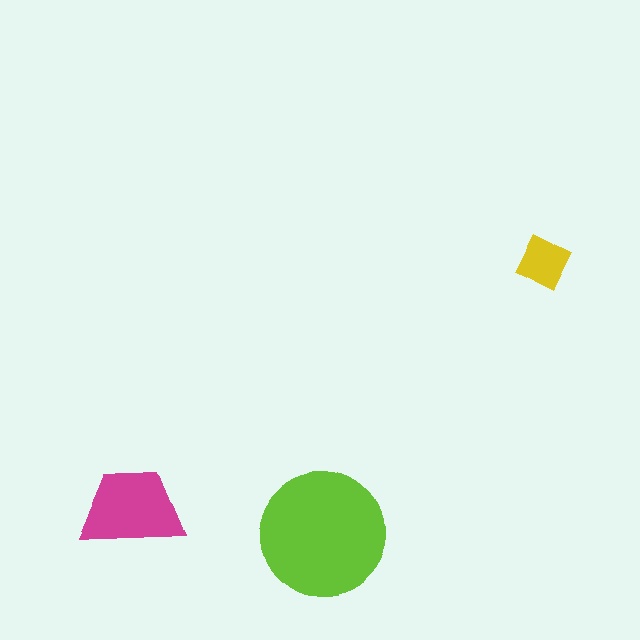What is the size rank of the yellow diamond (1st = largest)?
3rd.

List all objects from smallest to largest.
The yellow diamond, the magenta trapezoid, the lime circle.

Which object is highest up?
The yellow diamond is topmost.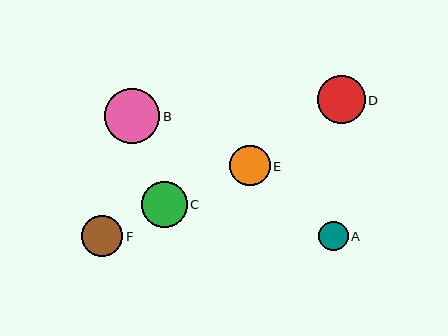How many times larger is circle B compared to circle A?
Circle B is approximately 1.9 times the size of circle A.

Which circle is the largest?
Circle B is the largest with a size of approximately 55 pixels.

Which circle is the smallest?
Circle A is the smallest with a size of approximately 29 pixels.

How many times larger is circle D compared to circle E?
Circle D is approximately 1.2 times the size of circle E.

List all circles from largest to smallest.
From largest to smallest: B, D, C, F, E, A.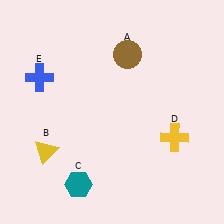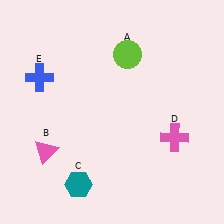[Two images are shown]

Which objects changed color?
A changed from brown to lime. B changed from yellow to pink. D changed from yellow to pink.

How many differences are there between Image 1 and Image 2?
There are 3 differences between the two images.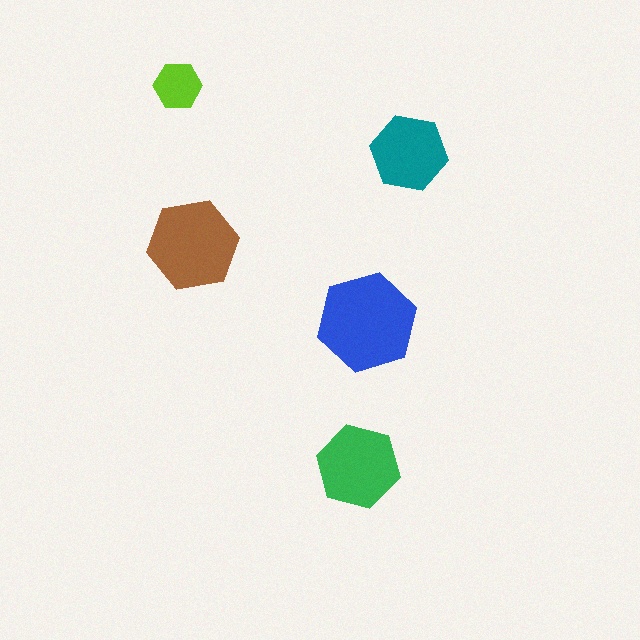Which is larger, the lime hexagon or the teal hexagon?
The teal one.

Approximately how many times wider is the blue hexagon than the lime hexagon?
About 2 times wider.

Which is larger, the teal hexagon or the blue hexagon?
The blue one.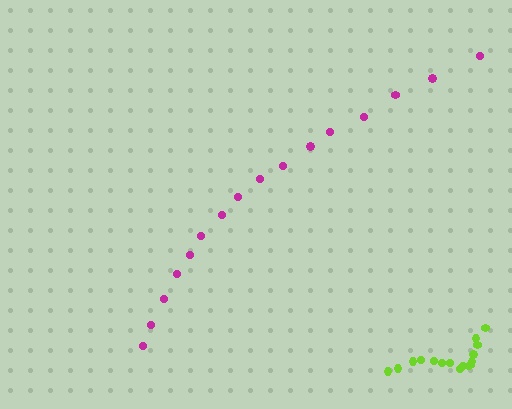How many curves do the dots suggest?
There are 2 distinct paths.